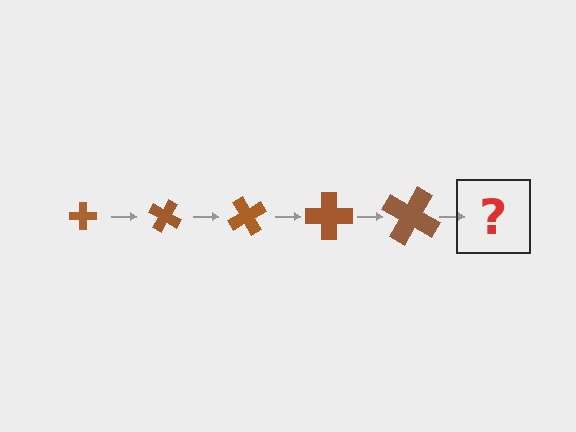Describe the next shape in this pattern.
It should be a cross, larger than the previous one and rotated 150 degrees from the start.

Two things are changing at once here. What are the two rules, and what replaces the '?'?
The two rules are that the cross grows larger each step and it rotates 30 degrees each step. The '?' should be a cross, larger than the previous one and rotated 150 degrees from the start.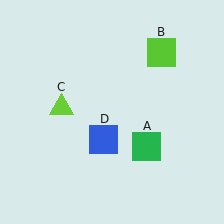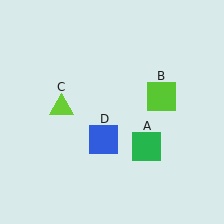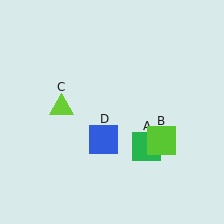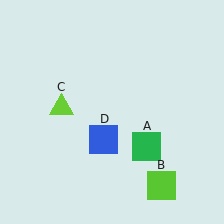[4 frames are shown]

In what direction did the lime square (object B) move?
The lime square (object B) moved down.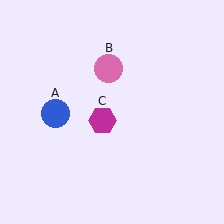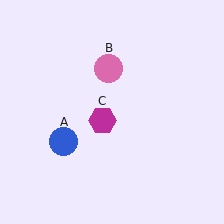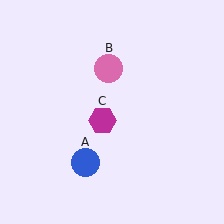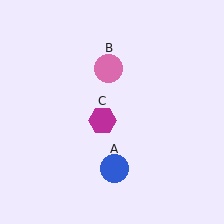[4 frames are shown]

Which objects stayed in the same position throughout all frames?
Pink circle (object B) and magenta hexagon (object C) remained stationary.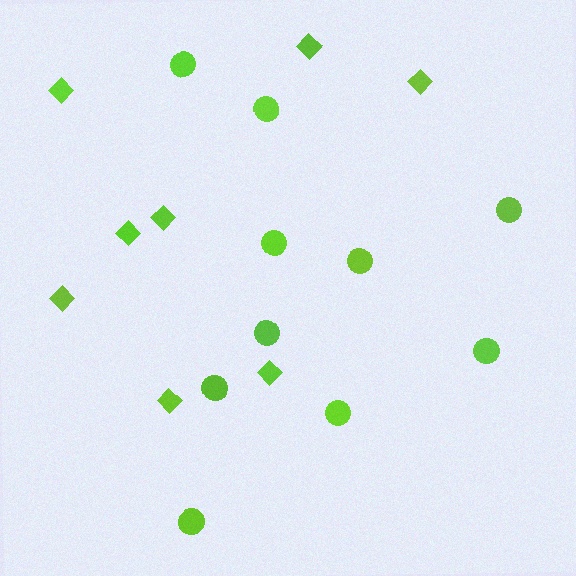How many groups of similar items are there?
There are 2 groups: one group of diamonds (8) and one group of circles (10).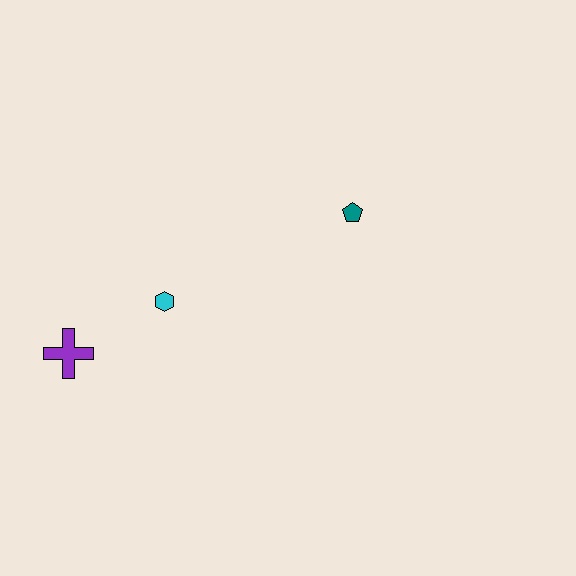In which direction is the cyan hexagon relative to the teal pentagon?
The cyan hexagon is to the left of the teal pentagon.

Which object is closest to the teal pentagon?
The cyan hexagon is closest to the teal pentagon.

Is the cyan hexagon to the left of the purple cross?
No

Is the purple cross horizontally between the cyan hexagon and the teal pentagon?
No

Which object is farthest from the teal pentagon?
The purple cross is farthest from the teal pentagon.